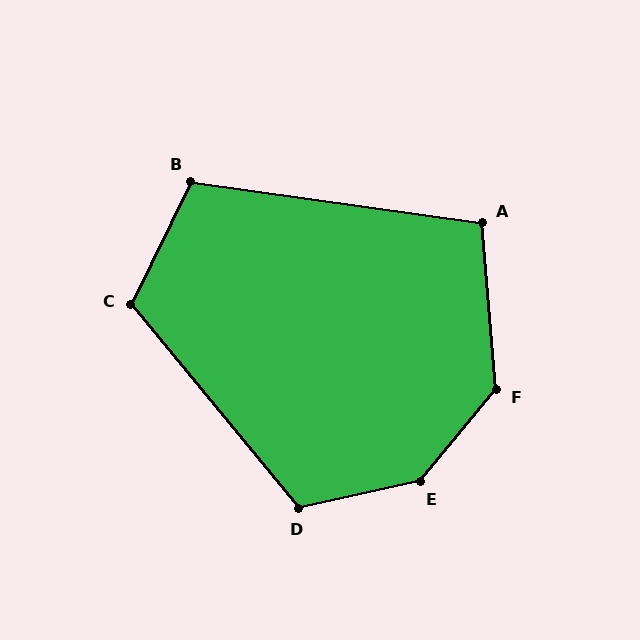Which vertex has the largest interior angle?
E, at approximately 143 degrees.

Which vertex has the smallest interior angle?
A, at approximately 103 degrees.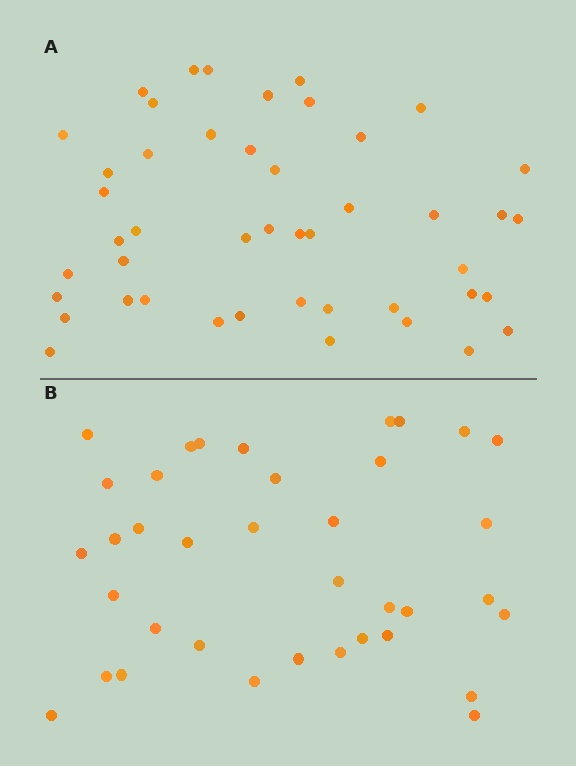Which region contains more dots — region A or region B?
Region A (the top region) has more dots.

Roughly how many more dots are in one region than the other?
Region A has roughly 8 or so more dots than region B.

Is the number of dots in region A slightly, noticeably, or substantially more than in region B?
Region A has only slightly more — the two regions are fairly close. The ratio is roughly 1.2 to 1.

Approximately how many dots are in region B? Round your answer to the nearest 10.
About 40 dots. (The exact count is 37, which rounds to 40.)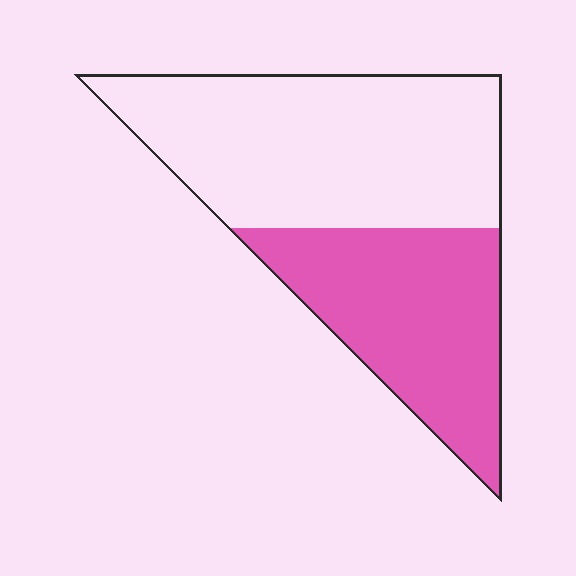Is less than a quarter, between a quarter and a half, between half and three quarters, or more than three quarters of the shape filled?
Between a quarter and a half.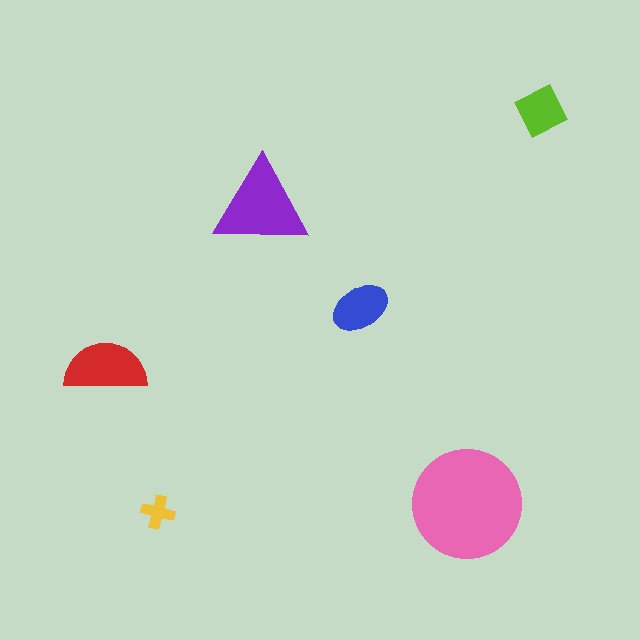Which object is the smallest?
The yellow cross.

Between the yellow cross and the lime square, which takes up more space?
The lime square.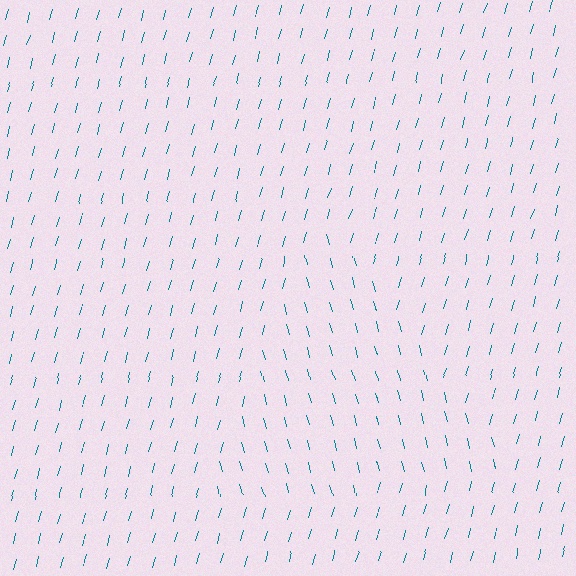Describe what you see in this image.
The image is filled with small teal line segments. A triangle region in the image has lines oriented differently from the surrounding lines, creating a visible texture boundary.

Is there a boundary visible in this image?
Yes, there is a texture boundary formed by a change in line orientation.